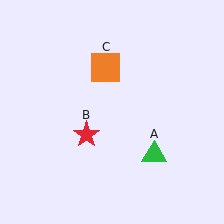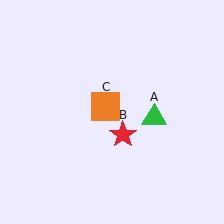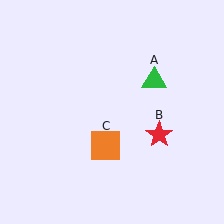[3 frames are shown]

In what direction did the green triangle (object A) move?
The green triangle (object A) moved up.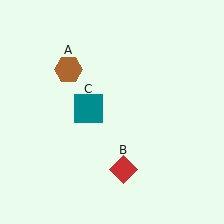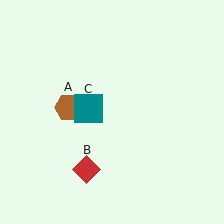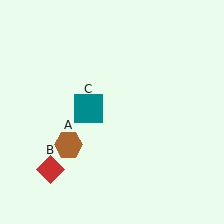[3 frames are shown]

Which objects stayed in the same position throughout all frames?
Teal square (object C) remained stationary.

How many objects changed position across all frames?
2 objects changed position: brown hexagon (object A), red diamond (object B).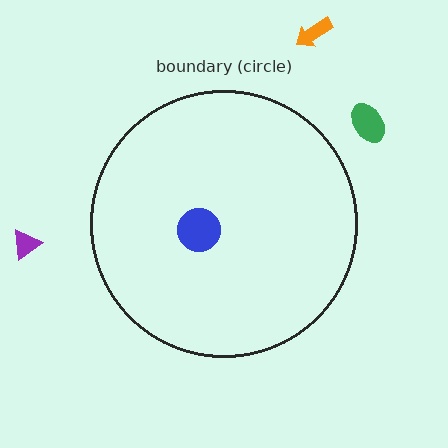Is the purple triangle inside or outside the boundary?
Outside.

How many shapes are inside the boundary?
1 inside, 3 outside.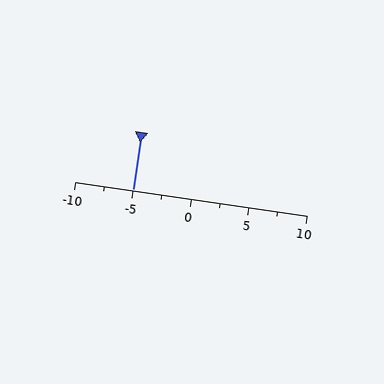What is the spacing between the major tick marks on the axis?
The major ticks are spaced 5 apart.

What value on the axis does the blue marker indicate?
The marker indicates approximately -5.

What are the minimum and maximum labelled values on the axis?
The axis runs from -10 to 10.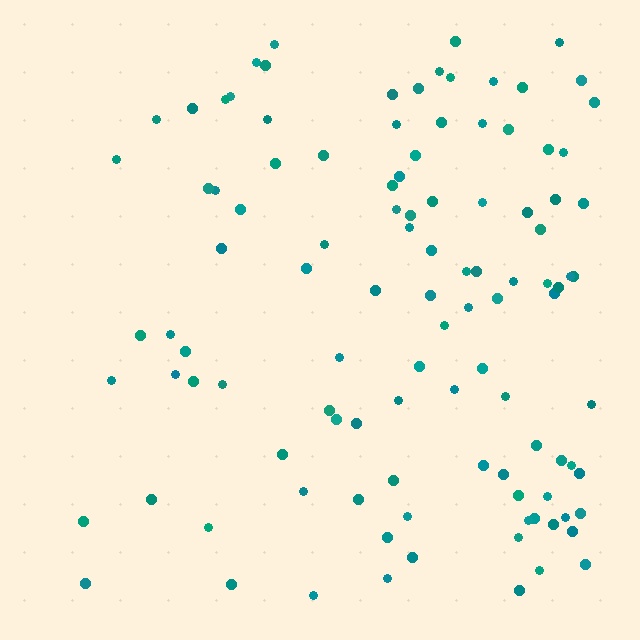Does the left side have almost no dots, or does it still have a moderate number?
Still a moderate number, just noticeably fewer than the right.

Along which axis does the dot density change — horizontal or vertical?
Horizontal.